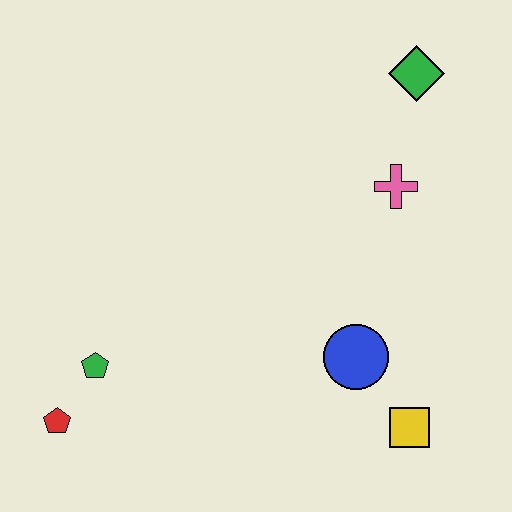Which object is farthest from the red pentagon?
The green diamond is farthest from the red pentagon.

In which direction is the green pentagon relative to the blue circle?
The green pentagon is to the left of the blue circle.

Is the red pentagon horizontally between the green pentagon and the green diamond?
No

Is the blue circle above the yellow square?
Yes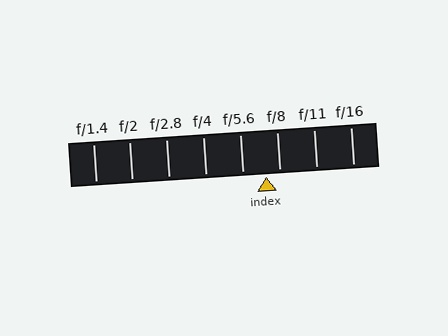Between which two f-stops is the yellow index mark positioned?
The index mark is between f/5.6 and f/8.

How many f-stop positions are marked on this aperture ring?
There are 8 f-stop positions marked.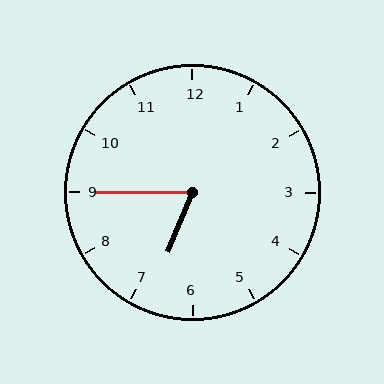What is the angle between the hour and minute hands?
Approximately 68 degrees.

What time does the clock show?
6:45.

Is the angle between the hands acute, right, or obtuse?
It is acute.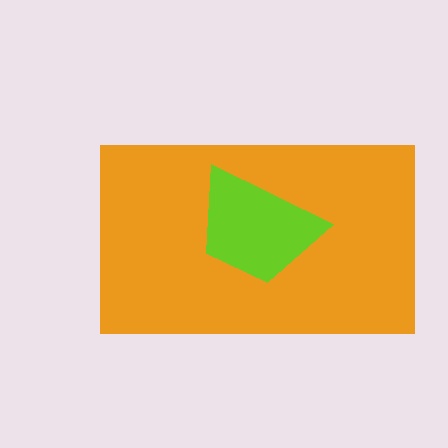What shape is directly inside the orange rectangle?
The lime trapezoid.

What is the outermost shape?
The orange rectangle.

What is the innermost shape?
The lime trapezoid.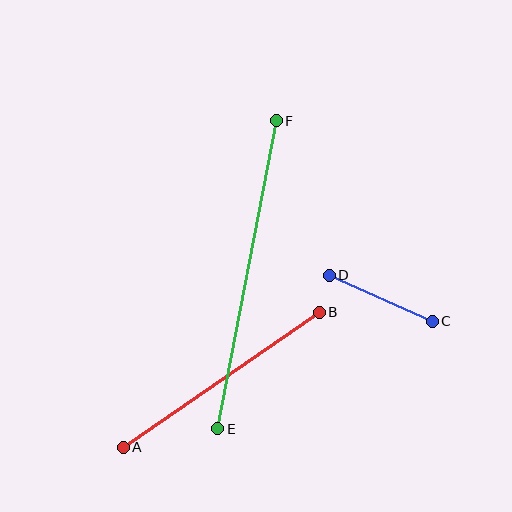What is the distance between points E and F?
The distance is approximately 314 pixels.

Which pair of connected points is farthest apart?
Points E and F are farthest apart.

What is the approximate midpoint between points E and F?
The midpoint is at approximately (247, 275) pixels.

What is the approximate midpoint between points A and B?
The midpoint is at approximately (221, 380) pixels.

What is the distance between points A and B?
The distance is approximately 238 pixels.